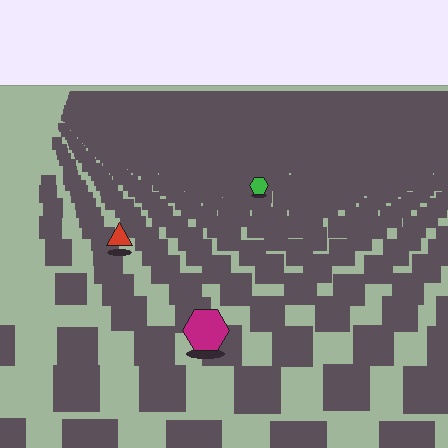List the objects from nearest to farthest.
From nearest to farthest: the magenta hexagon, the red triangle, the green hexagon.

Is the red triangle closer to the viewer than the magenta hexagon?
No. The magenta hexagon is closer — you can tell from the texture gradient: the ground texture is coarser near it.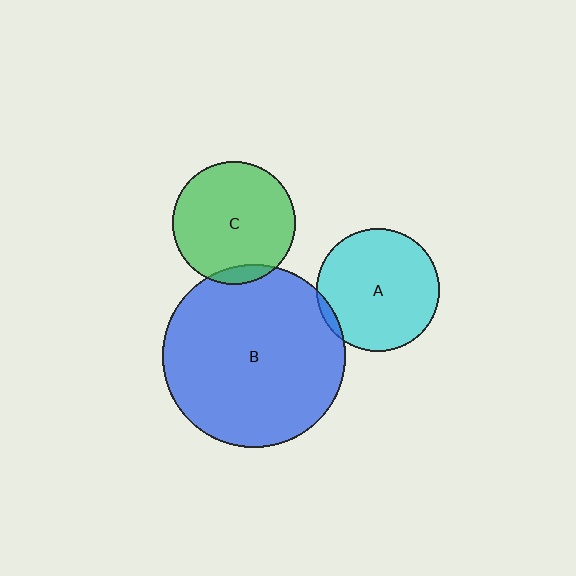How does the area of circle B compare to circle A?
Approximately 2.2 times.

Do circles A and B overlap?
Yes.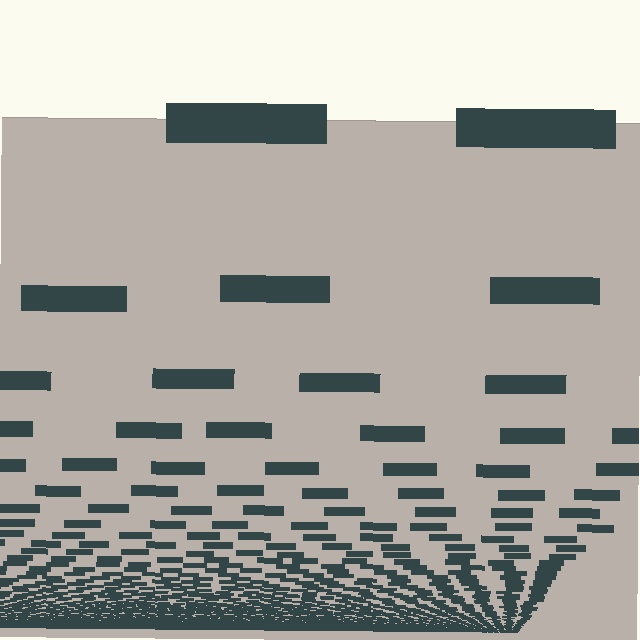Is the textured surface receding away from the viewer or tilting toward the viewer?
The surface appears to tilt toward the viewer. Texture elements get larger and sparser toward the top.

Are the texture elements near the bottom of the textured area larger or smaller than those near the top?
Smaller. The gradient is inverted — elements near the bottom are smaller and denser.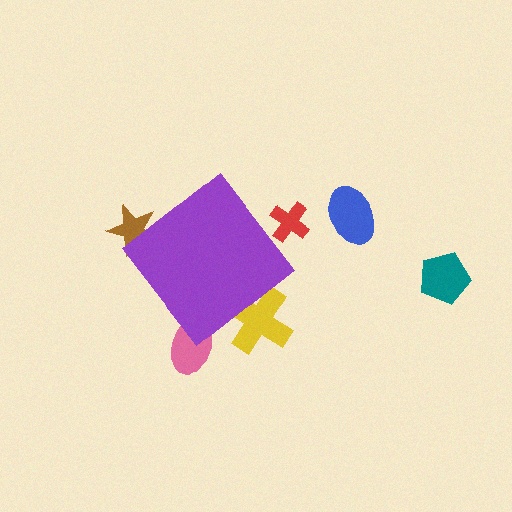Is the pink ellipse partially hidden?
Yes, the pink ellipse is partially hidden behind the purple diamond.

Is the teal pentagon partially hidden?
No, the teal pentagon is fully visible.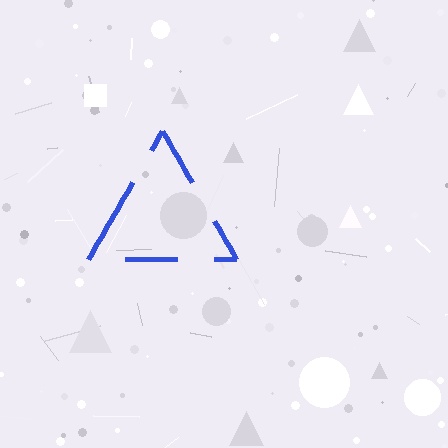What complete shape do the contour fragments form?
The contour fragments form a triangle.